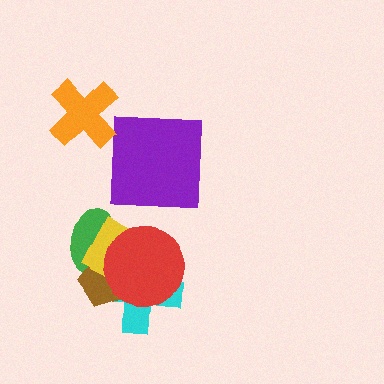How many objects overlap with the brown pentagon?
4 objects overlap with the brown pentagon.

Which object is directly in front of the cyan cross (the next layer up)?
The brown pentagon is directly in front of the cyan cross.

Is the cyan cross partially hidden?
Yes, it is partially covered by another shape.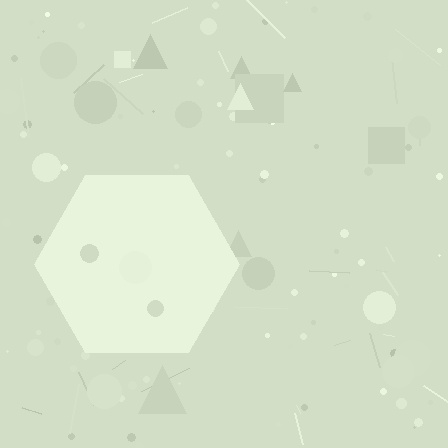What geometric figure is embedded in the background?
A hexagon is embedded in the background.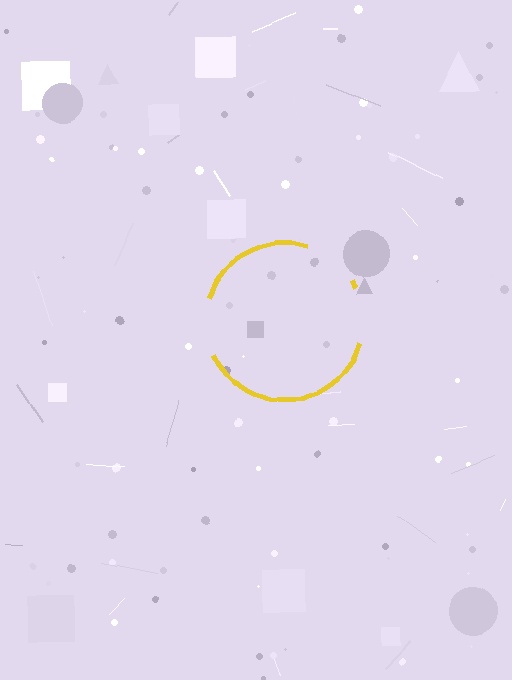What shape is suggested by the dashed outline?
The dashed outline suggests a circle.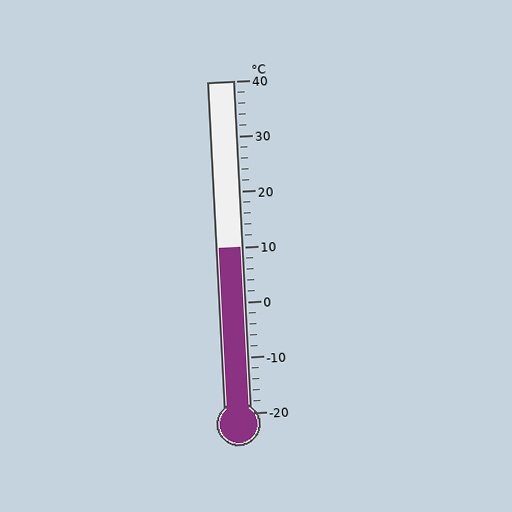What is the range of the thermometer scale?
The thermometer scale ranges from -20°C to 40°C.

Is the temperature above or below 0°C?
The temperature is above 0°C.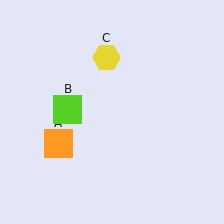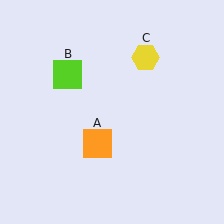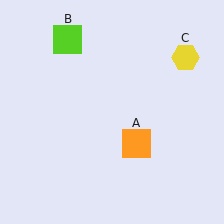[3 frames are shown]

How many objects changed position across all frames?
3 objects changed position: orange square (object A), lime square (object B), yellow hexagon (object C).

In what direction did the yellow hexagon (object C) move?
The yellow hexagon (object C) moved right.